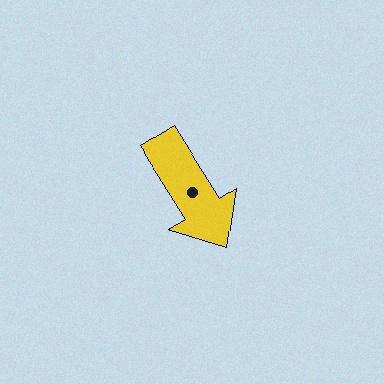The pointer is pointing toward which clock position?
Roughly 5 o'clock.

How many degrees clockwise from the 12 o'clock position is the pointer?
Approximately 148 degrees.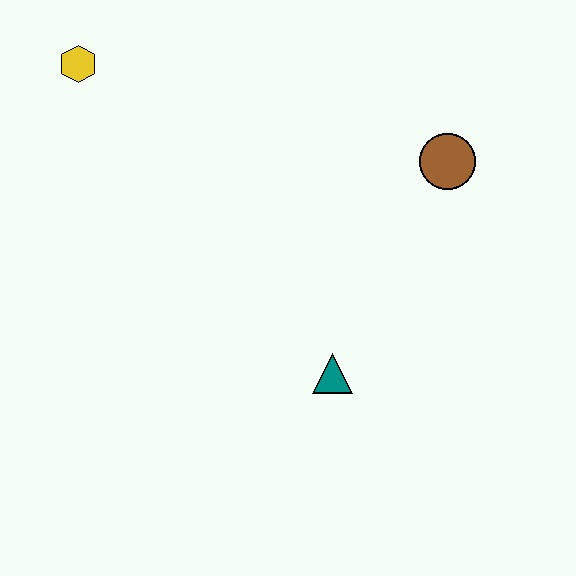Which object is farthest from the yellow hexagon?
The teal triangle is farthest from the yellow hexagon.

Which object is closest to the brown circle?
The teal triangle is closest to the brown circle.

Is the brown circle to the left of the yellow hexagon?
No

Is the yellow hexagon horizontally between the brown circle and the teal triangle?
No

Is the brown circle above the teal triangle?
Yes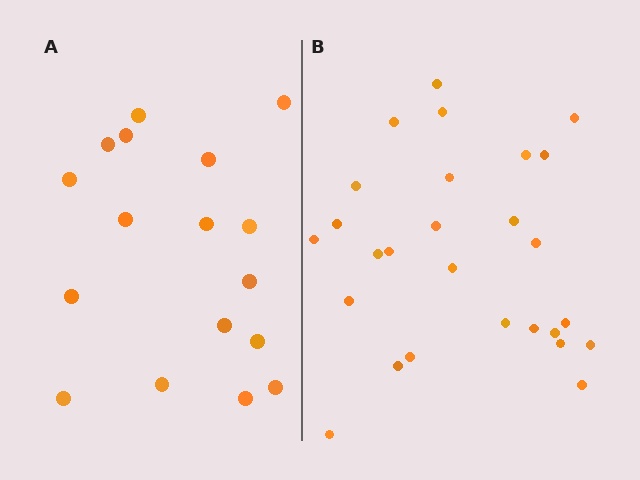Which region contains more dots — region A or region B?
Region B (the right region) has more dots.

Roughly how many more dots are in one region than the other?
Region B has roughly 10 or so more dots than region A.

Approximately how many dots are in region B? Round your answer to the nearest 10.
About 30 dots. (The exact count is 27, which rounds to 30.)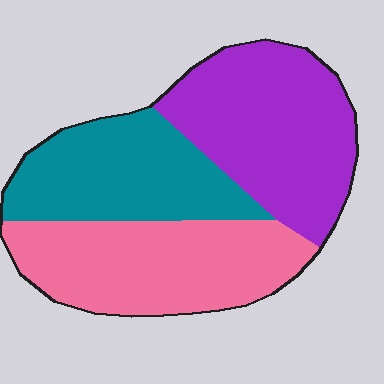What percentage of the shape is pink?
Pink covers 35% of the shape.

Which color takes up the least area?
Teal, at roughly 30%.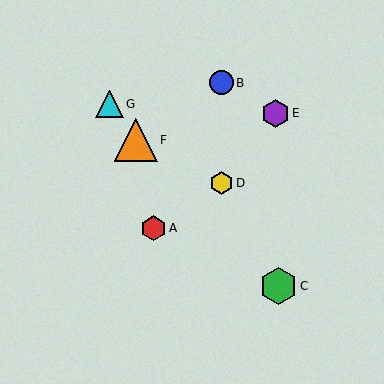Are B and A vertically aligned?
No, B is at x≈222 and A is at x≈153.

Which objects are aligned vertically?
Objects B, D are aligned vertically.